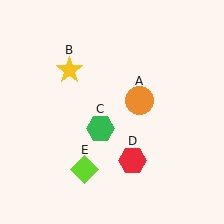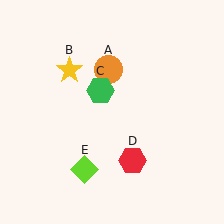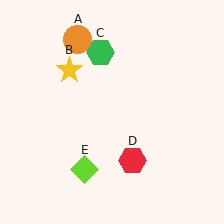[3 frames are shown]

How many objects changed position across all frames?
2 objects changed position: orange circle (object A), green hexagon (object C).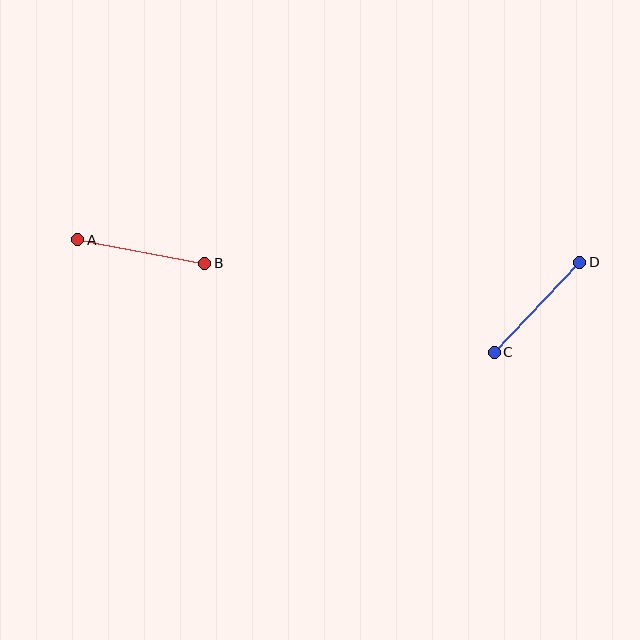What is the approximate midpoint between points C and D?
The midpoint is at approximately (537, 307) pixels.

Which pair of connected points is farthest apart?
Points A and B are farthest apart.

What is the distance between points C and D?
The distance is approximately 124 pixels.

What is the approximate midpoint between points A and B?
The midpoint is at approximately (141, 252) pixels.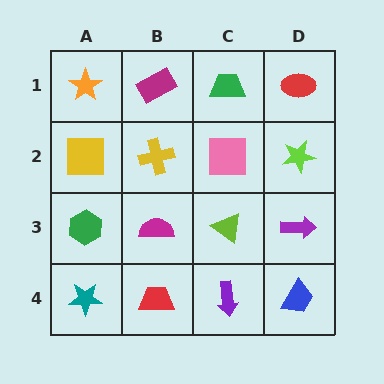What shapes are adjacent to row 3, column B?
A yellow cross (row 2, column B), a red trapezoid (row 4, column B), a green hexagon (row 3, column A), a lime triangle (row 3, column C).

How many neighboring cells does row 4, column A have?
2.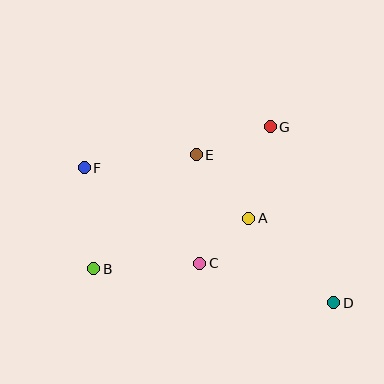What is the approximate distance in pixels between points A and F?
The distance between A and F is approximately 172 pixels.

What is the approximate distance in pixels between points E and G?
The distance between E and G is approximately 79 pixels.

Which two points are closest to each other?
Points A and C are closest to each other.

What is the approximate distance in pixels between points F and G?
The distance between F and G is approximately 190 pixels.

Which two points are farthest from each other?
Points D and F are farthest from each other.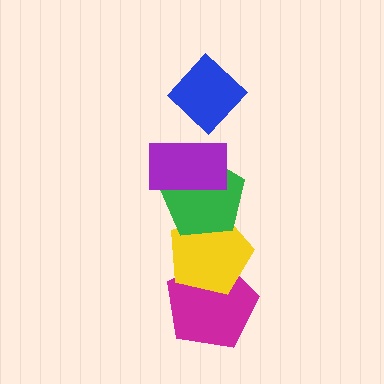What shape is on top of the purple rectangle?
The blue diamond is on top of the purple rectangle.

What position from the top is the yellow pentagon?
The yellow pentagon is 4th from the top.